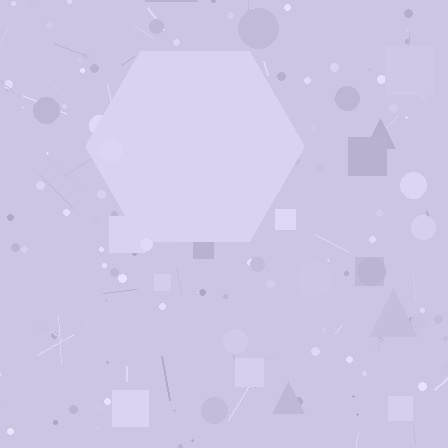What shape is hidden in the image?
A hexagon is hidden in the image.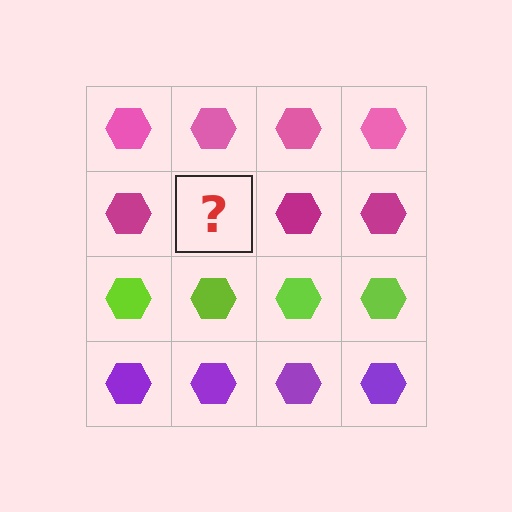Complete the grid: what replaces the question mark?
The question mark should be replaced with a magenta hexagon.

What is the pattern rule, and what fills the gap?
The rule is that each row has a consistent color. The gap should be filled with a magenta hexagon.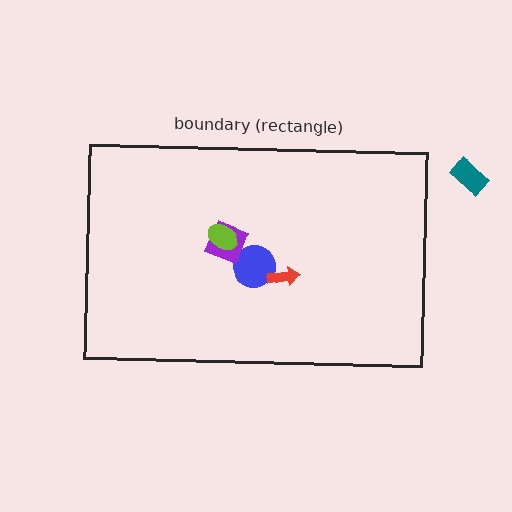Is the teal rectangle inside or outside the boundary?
Outside.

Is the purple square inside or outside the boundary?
Inside.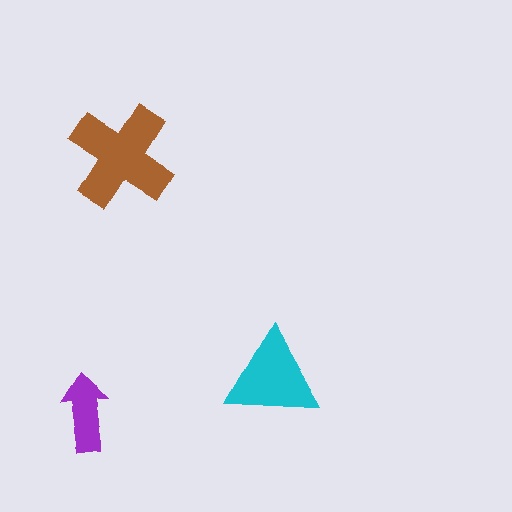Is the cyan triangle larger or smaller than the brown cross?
Smaller.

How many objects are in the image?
There are 3 objects in the image.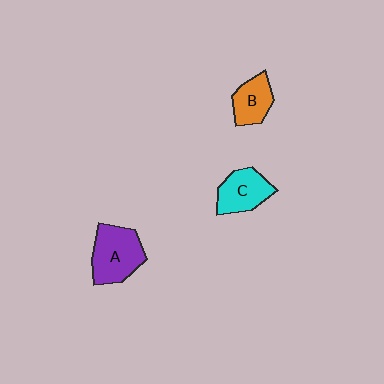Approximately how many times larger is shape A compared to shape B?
Approximately 1.6 times.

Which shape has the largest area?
Shape A (purple).